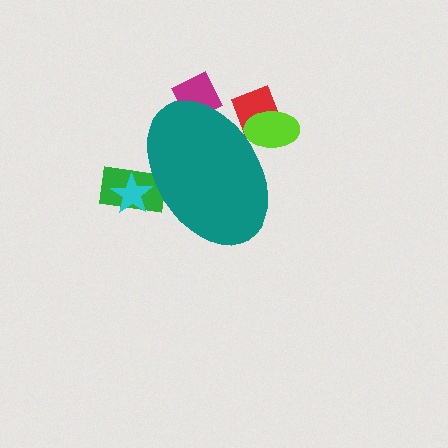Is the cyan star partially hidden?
Yes, the cyan star is partially hidden behind the teal ellipse.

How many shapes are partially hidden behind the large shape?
5 shapes are partially hidden.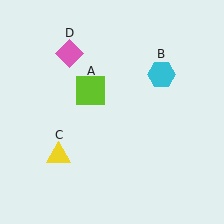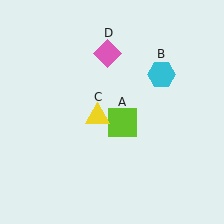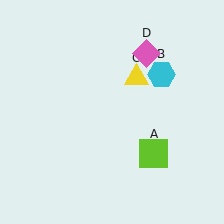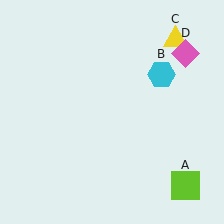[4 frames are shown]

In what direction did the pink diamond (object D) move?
The pink diamond (object D) moved right.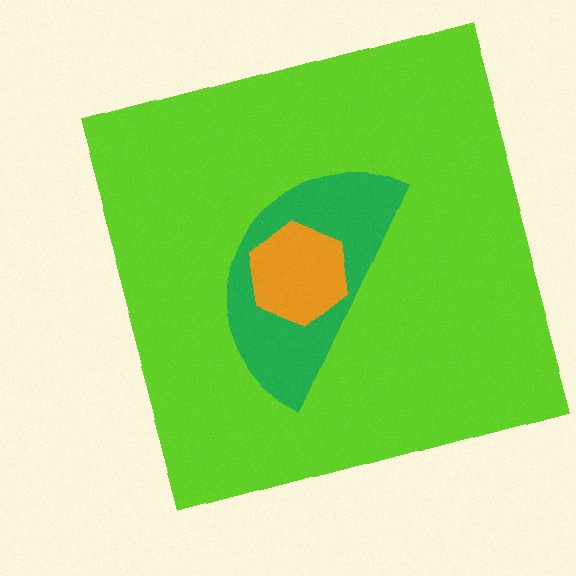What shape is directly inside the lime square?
The green semicircle.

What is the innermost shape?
The orange hexagon.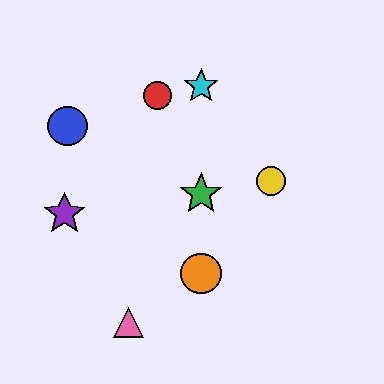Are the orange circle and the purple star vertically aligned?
No, the orange circle is at x≈201 and the purple star is at x≈65.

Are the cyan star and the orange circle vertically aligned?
Yes, both are at x≈201.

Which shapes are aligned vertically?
The green star, the orange circle, the cyan star are aligned vertically.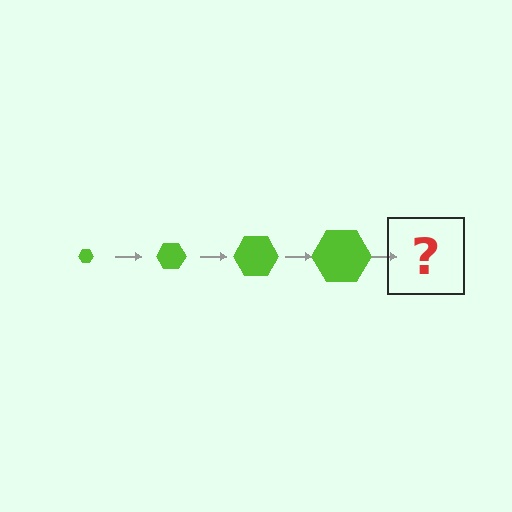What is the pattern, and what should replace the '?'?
The pattern is that the hexagon gets progressively larger each step. The '?' should be a lime hexagon, larger than the previous one.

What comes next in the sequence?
The next element should be a lime hexagon, larger than the previous one.